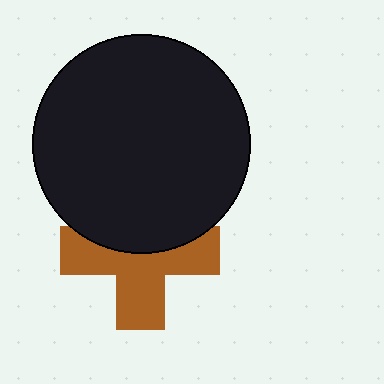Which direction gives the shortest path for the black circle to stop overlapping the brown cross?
Moving up gives the shortest separation.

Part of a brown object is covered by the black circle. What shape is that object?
It is a cross.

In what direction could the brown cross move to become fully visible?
The brown cross could move down. That would shift it out from behind the black circle entirely.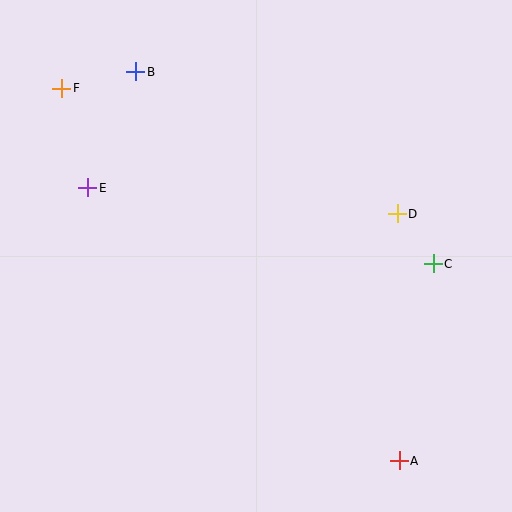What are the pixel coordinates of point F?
Point F is at (62, 88).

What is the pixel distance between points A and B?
The distance between A and B is 470 pixels.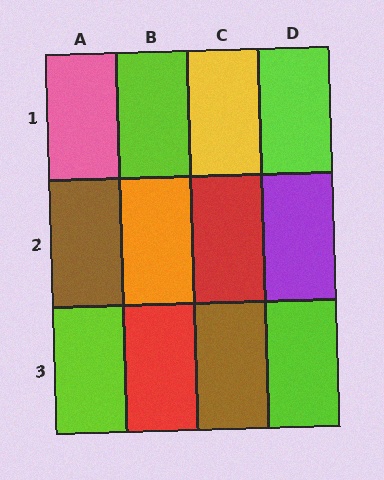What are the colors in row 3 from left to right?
Lime, red, brown, lime.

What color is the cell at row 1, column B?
Lime.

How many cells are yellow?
1 cell is yellow.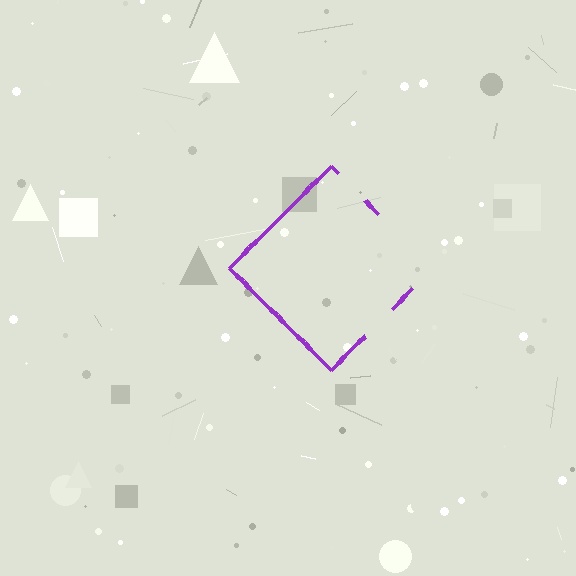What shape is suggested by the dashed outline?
The dashed outline suggests a diamond.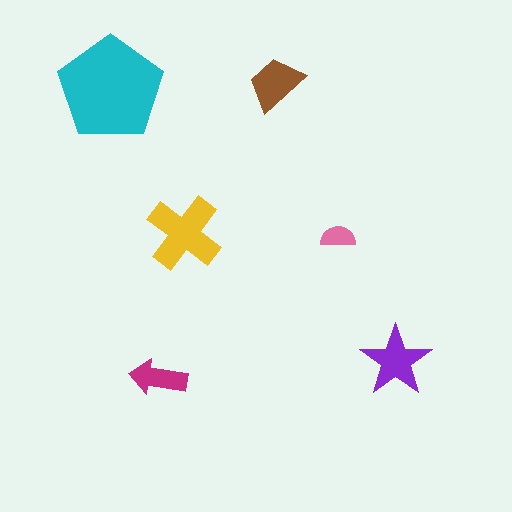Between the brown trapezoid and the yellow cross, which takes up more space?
The yellow cross.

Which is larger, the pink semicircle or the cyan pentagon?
The cyan pentagon.